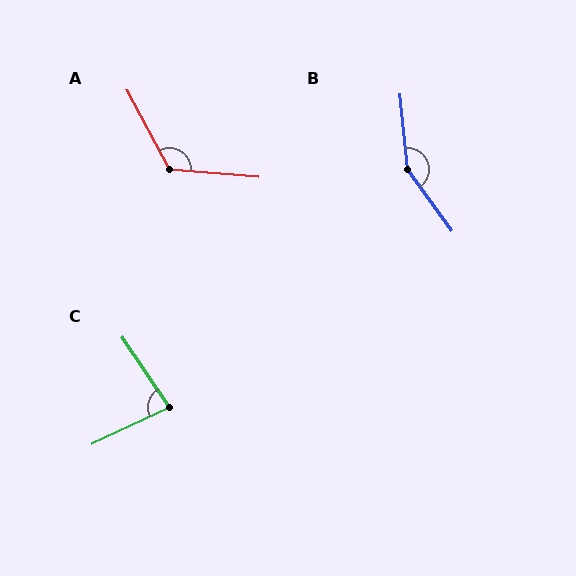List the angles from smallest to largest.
C (82°), A (123°), B (150°).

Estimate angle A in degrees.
Approximately 123 degrees.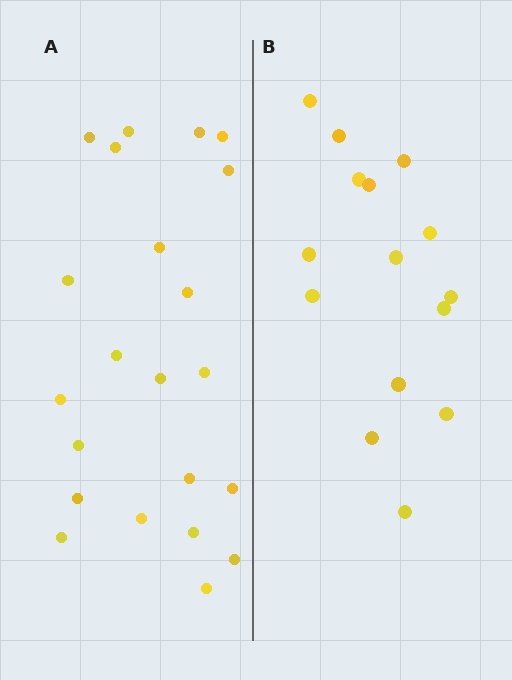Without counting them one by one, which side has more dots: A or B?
Region A (the left region) has more dots.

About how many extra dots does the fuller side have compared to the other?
Region A has roughly 8 or so more dots than region B.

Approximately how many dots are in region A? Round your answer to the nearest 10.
About 20 dots. (The exact count is 22, which rounds to 20.)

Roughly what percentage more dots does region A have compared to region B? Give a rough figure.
About 45% more.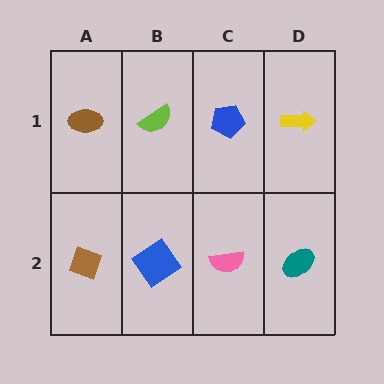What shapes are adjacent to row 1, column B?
A blue diamond (row 2, column B), a brown ellipse (row 1, column A), a blue pentagon (row 1, column C).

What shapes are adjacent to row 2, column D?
A yellow arrow (row 1, column D), a pink semicircle (row 2, column C).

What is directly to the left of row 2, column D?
A pink semicircle.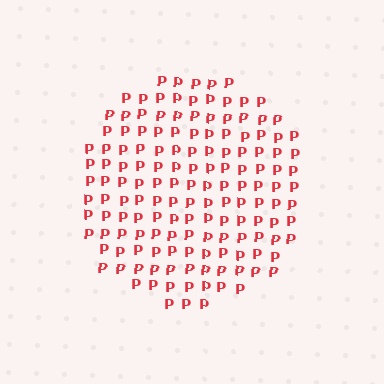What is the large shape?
The large shape is a circle.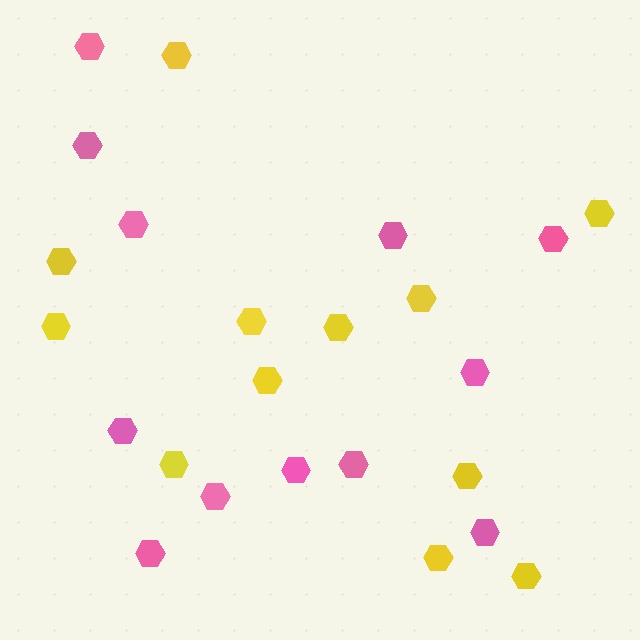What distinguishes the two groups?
There are 2 groups: one group of pink hexagons (12) and one group of yellow hexagons (12).